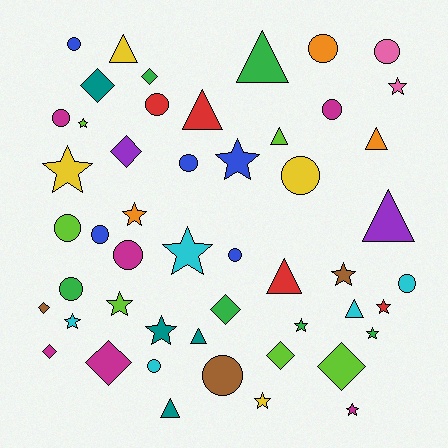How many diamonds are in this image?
There are 9 diamonds.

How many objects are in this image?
There are 50 objects.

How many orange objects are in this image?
There are 3 orange objects.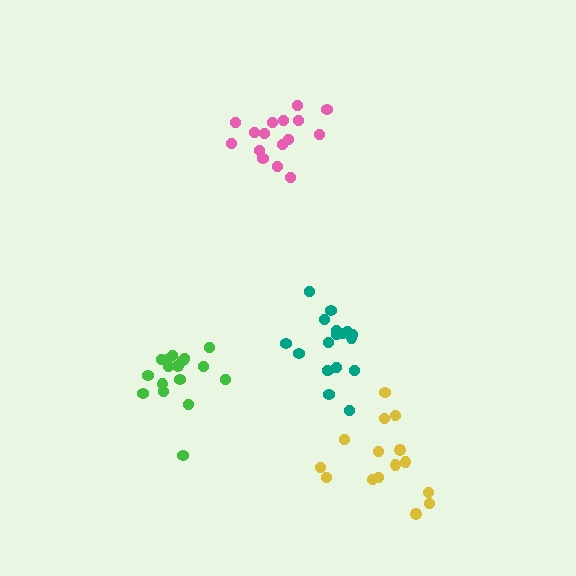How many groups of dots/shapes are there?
There are 4 groups.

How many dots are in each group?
Group 1: 16 dots, Group 2: 17 dots, Group 3: 18 dots, Group 4: 15 dots (66 total).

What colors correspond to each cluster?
The clusters are colored: pink, green, teal, yellow.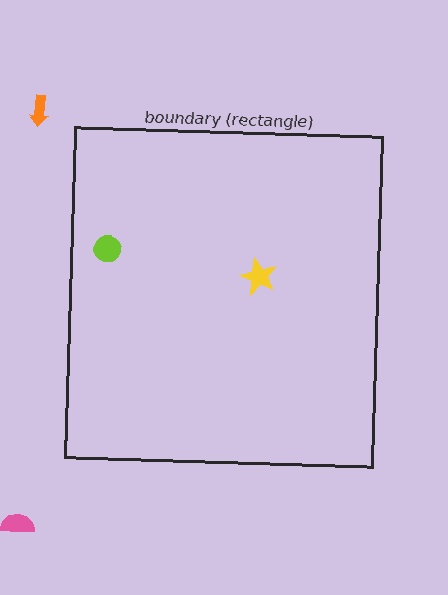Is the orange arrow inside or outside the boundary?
Outside.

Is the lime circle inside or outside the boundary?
Inside.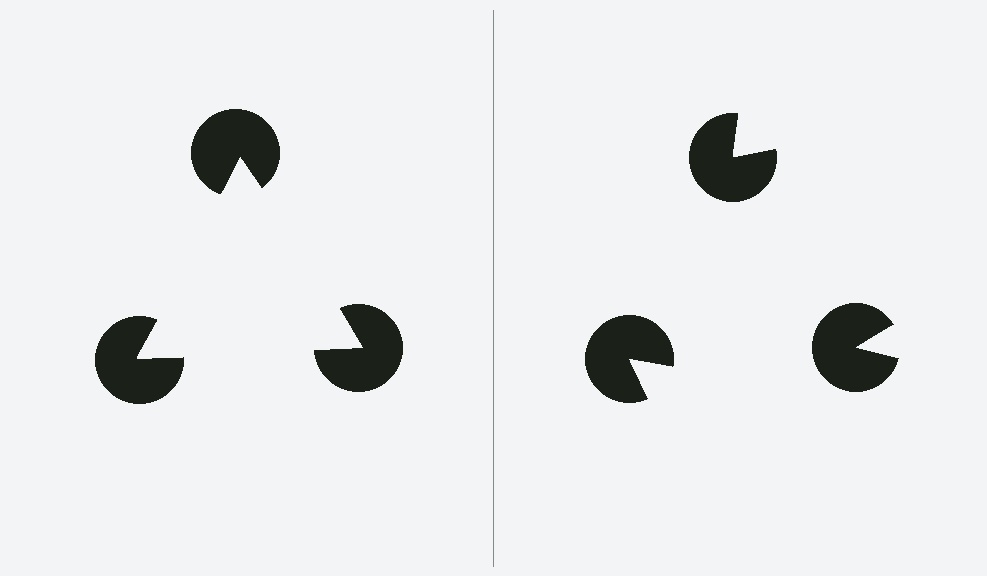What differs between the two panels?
The pac-man discs are positioned identically on both sides; only the wedge orientations differ. On the left they align to a triangle; on the right they are misaligned.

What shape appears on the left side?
An illusory triangle.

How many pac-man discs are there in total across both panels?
6 — 3 on each side.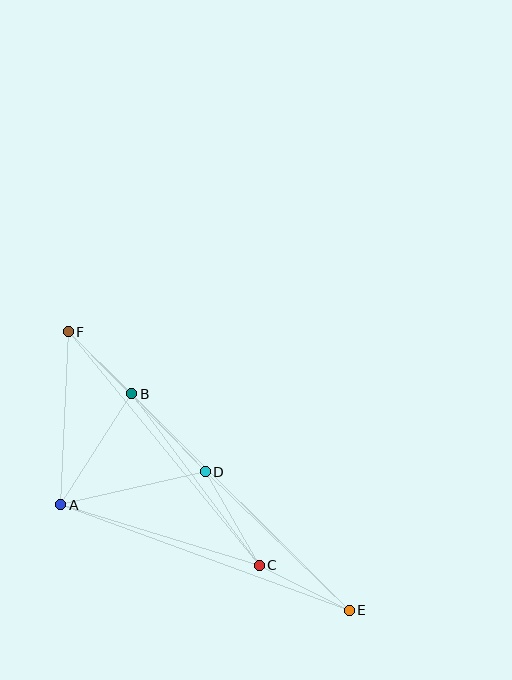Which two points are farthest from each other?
Points E and F are farthest from each other.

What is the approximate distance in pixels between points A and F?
The distance between A and F is approximately 173 pixels.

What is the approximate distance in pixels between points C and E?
The distance between C and E is approximately 101 pixels.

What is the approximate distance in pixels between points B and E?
The distance between B and E is approximately 307 pixels.